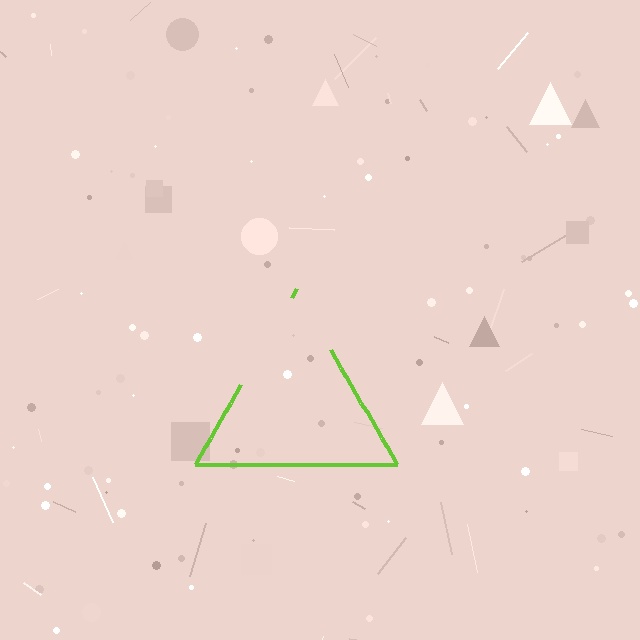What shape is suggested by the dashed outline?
The dashed outline suggests a triangle.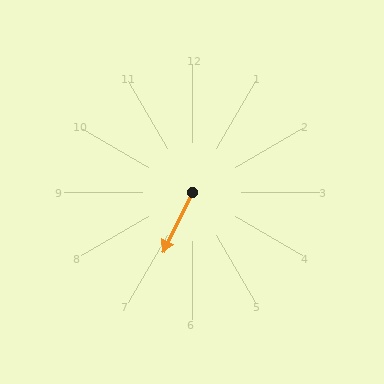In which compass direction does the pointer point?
Southwest.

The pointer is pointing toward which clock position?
Roughly 7 o'clock.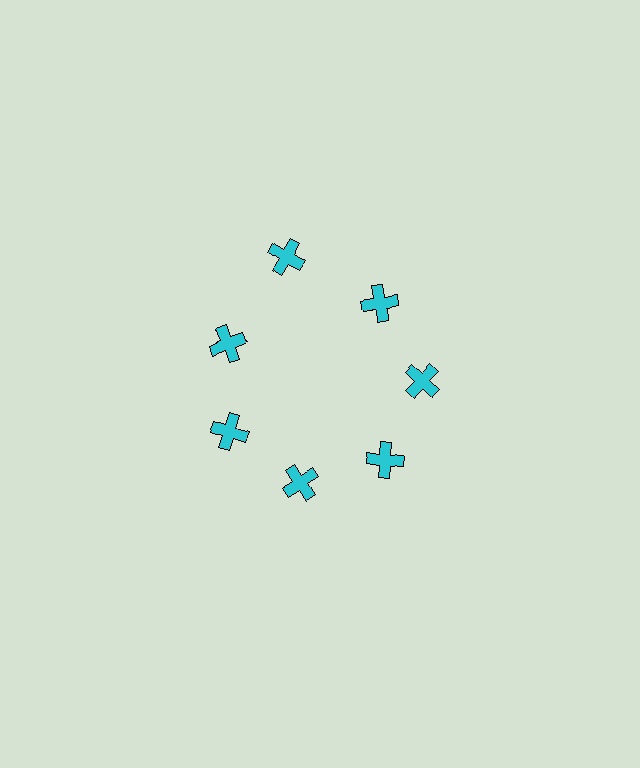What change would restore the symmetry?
The symmetry would be restored by moving it inward, back onto the ring so that all 7 crosses sit at equal angles and equal distance from the center.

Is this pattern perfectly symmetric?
No. The 7 cyan crosses are arranged in a ring, but one element near the 12 o'clock position is pushed outward from the center, breaking the 7-fold rotational symmetry.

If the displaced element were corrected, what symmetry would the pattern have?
It would have 7-fold rotational symmetry — the pattern would map onto itself every 51 degrees.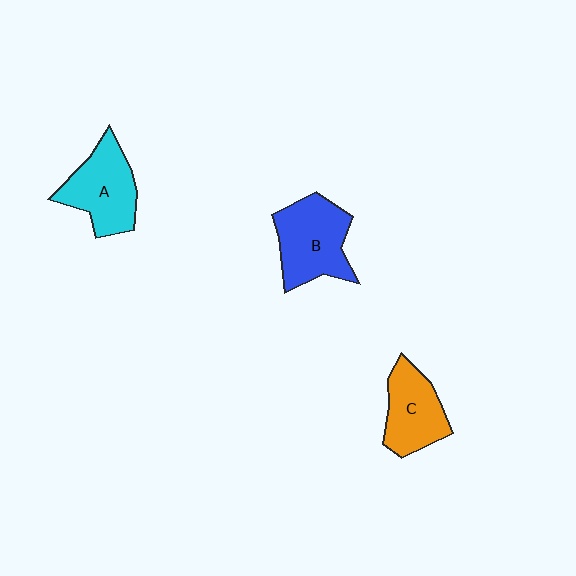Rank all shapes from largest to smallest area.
From largest to smallest: B (blue), A (cyan), C (orange).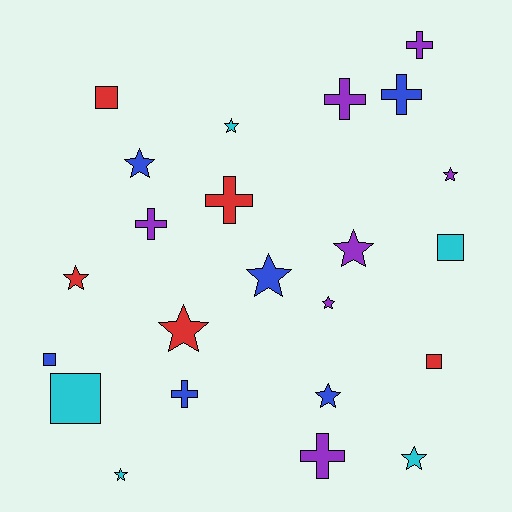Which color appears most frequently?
Purple, with 7 objects.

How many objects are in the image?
There are 23 objects.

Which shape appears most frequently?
Star, with 11 objects.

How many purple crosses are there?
There are 4 purple crosses.